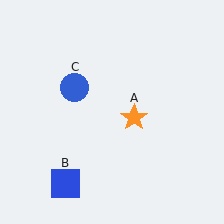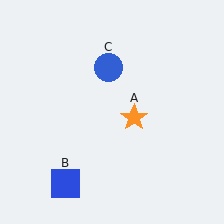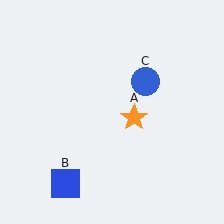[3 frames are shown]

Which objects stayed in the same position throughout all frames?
Orange star (object A) and blue square (object B) remained stationary.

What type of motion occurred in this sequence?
The blue circle (object C) rotated clockwise around the center of the scene.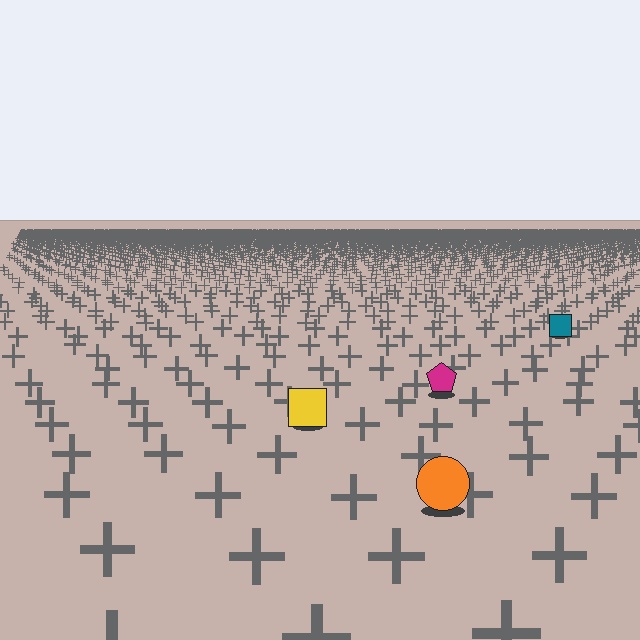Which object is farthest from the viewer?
The teal square is farthest from the viewer. It appears smaller and the ground texture around it is denser.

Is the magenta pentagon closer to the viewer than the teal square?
Yes. The magenta pentagon is closer — you can tell from the texture gradient: the ground texture is coarser near it.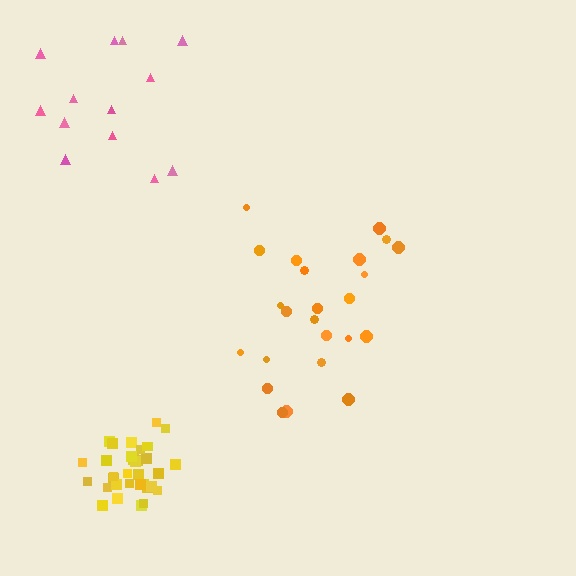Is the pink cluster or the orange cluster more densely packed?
Orange.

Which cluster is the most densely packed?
Yellow.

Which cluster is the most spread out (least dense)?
Pink.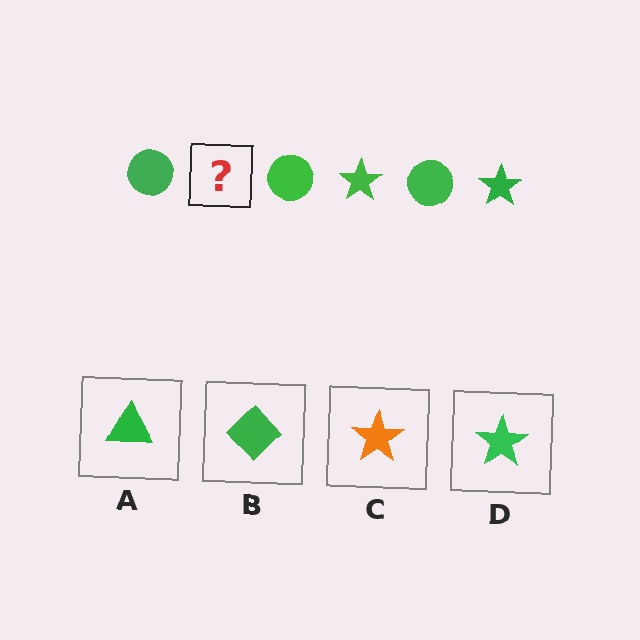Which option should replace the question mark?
Option D.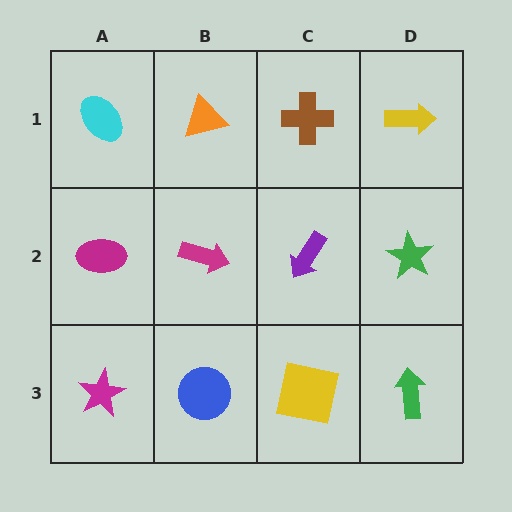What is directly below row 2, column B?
A blue circle.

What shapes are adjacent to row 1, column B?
A magenta arrow (row 2, column B), a cyan ellipse (row 1, column A), a brown cross (row 1, column C).